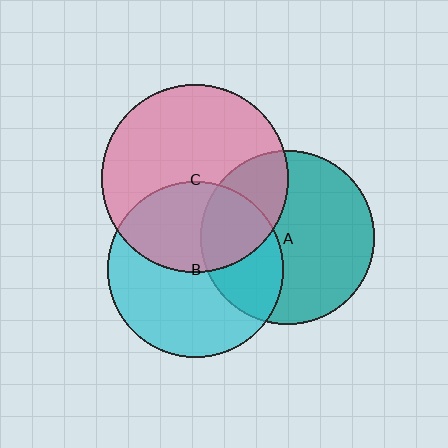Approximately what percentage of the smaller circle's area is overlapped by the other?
Approximately 40%.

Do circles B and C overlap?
Yes.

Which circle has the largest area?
Circle C (pink).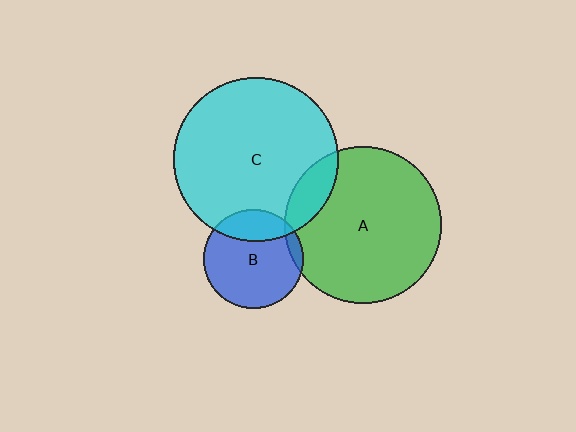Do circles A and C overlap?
Yes.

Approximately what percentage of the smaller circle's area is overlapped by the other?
Approximately 10%.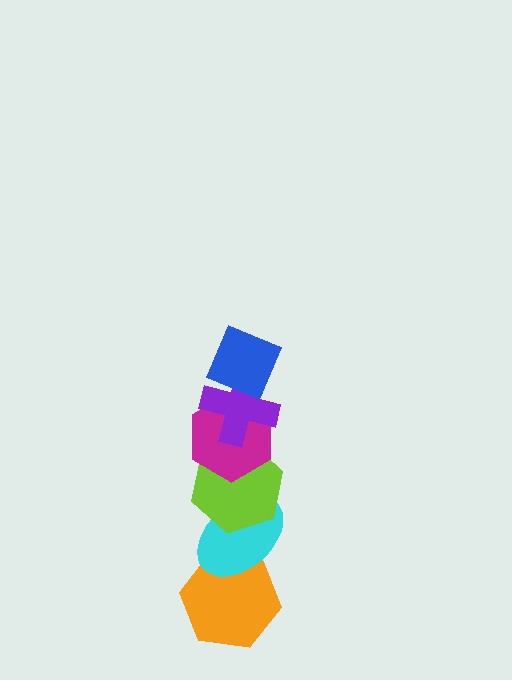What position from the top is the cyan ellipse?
The cyan ellipse is 5th from the top.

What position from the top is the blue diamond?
The blue diamond is 1st from the top.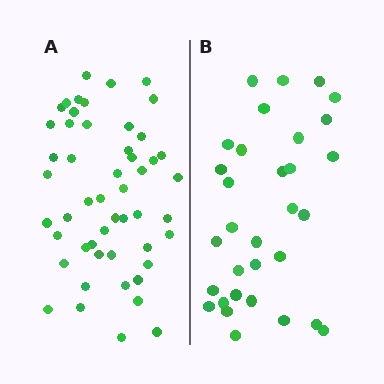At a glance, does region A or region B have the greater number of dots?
Region A (the left region) has more dots.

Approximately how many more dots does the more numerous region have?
Region A has approximately 20 more dots than region B.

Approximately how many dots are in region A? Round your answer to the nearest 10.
About 50 dots. (The exact count is 51, which rounds to 50.)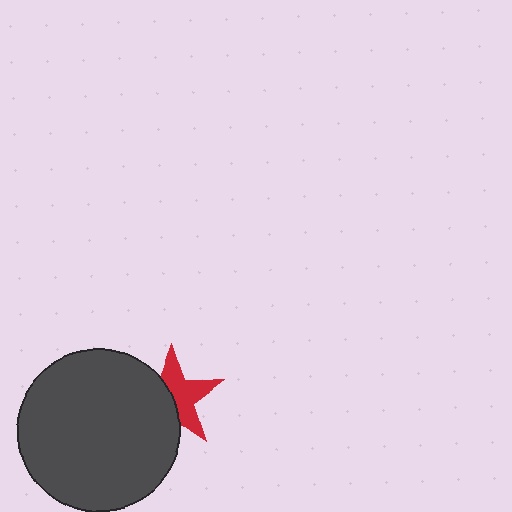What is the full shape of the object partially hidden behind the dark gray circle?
The partially hidden object is a red star.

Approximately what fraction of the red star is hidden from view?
Roughly 45% of the red star is hidden behind the dark gray circle.